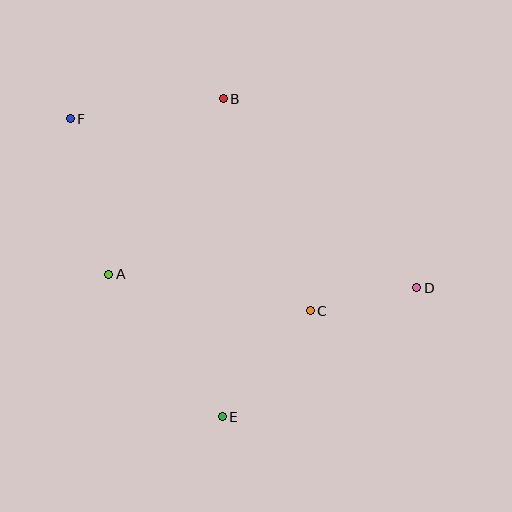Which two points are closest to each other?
Points C and D are closest to each other.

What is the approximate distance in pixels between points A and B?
The distance between A and B is approximately 209 pixels.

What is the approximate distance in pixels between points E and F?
The distance between E and F is approximately 335 pixels.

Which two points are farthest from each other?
Points D and F are farthest from each other.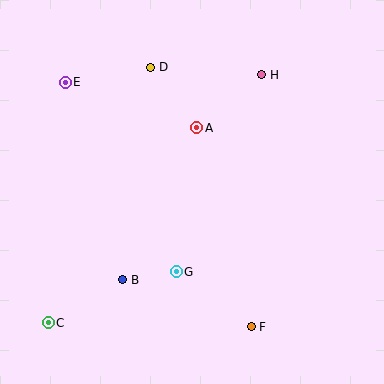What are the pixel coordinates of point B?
Point B is at (123, 280).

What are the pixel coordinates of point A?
Point A is at (197, 128).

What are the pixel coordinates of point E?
Point E is at (65, 82).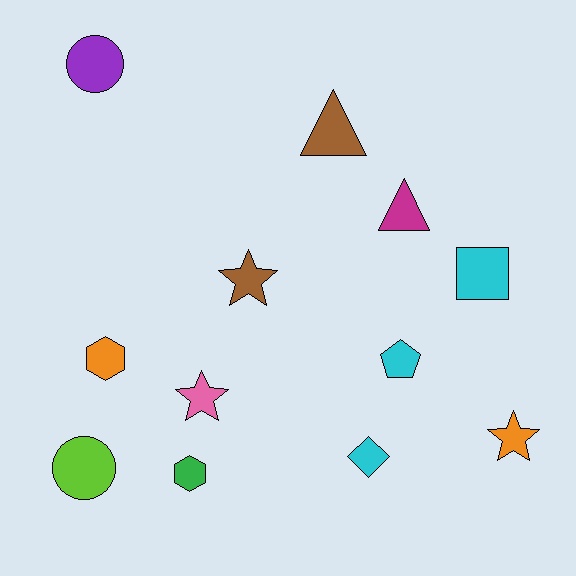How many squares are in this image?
There is 1 square.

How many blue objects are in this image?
There are no blue objects.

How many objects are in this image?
There are 12 objects.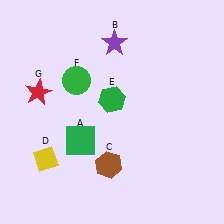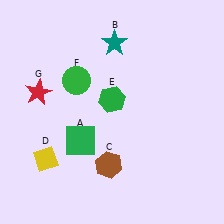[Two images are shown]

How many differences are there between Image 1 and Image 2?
There is 1 difference between the two images.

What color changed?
The star (B) changed from purple in Image 1 to teal in Image 2.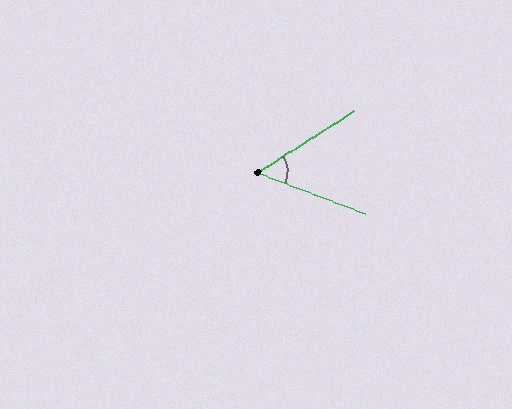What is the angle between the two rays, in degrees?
Approximately 54 degrees.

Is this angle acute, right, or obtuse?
It is acute.